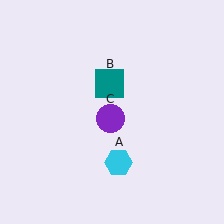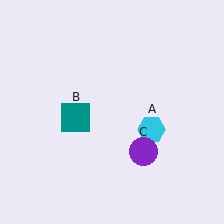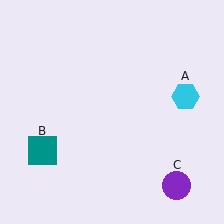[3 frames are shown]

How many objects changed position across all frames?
3 objects changed position: cyan hexagon (object A), teal square (object B), purple circle (object C).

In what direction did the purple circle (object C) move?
The purple circle (object C) moved down and to the right.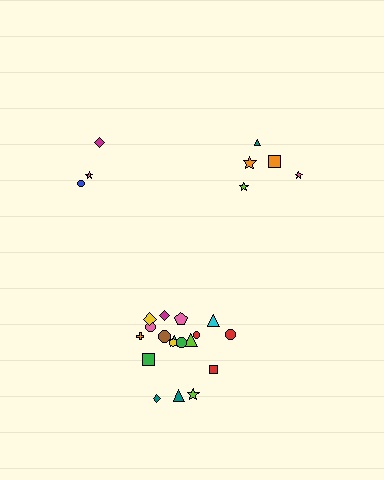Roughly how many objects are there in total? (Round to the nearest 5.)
Roughly 25 objects in total.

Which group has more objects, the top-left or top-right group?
The top-right group.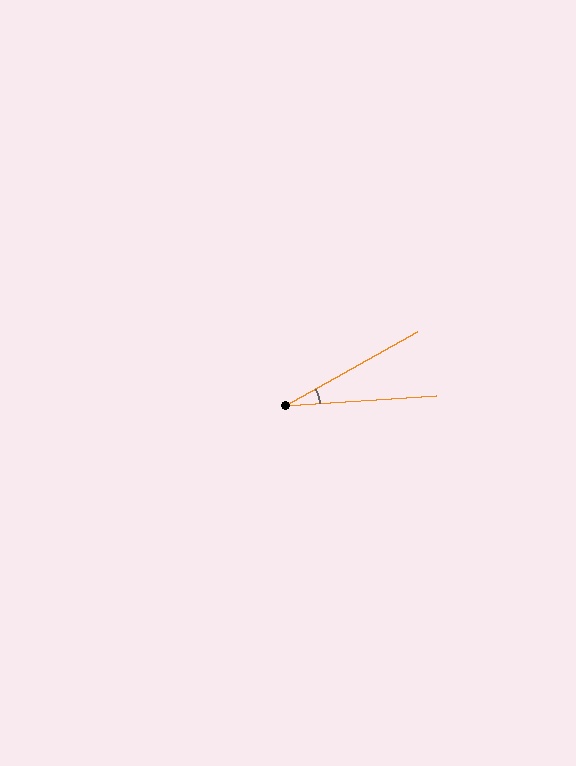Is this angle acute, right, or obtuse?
It is acute.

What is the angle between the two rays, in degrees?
Approximately 26 degrees.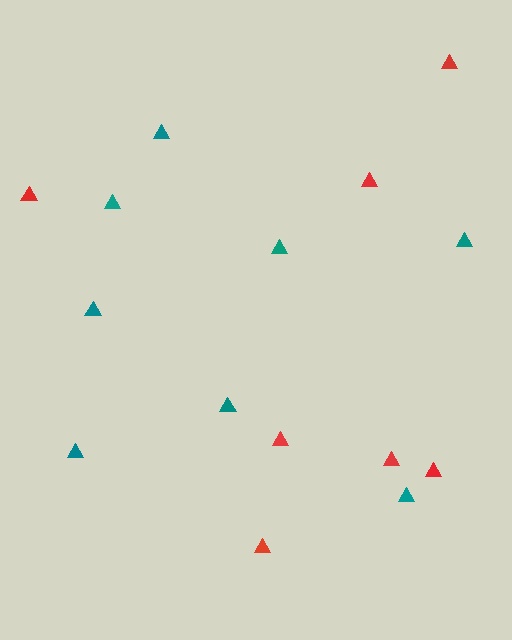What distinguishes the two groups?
There are 2 groups: one group of red triangles (7) and one group of teal triangles (8).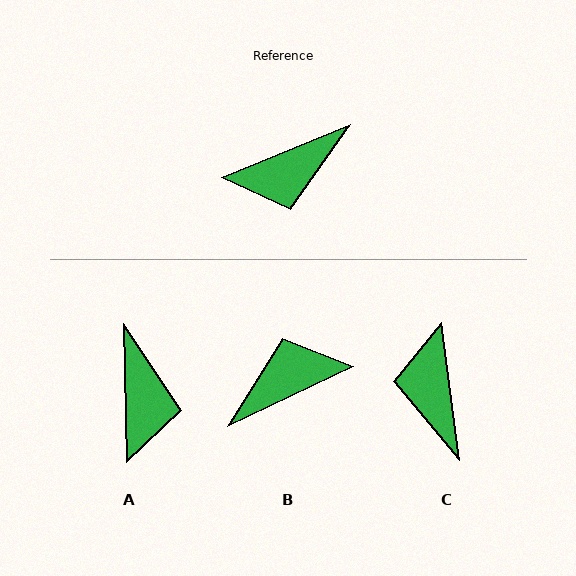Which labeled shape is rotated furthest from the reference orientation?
B, about 177 degrees away.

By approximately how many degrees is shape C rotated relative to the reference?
Approximately 105 degrees clockwise.